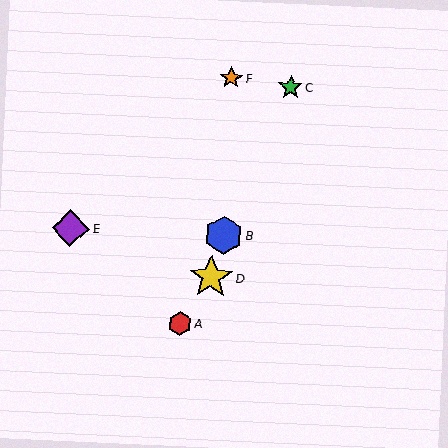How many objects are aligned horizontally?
2 objects (B, E) are aligned horizontally.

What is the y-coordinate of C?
Object C is at y≈87.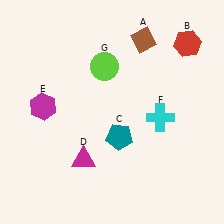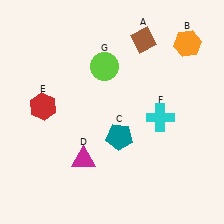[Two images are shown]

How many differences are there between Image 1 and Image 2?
There are 2 differences between the two images.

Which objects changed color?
B changed from red to orange. E changed from magenta to red.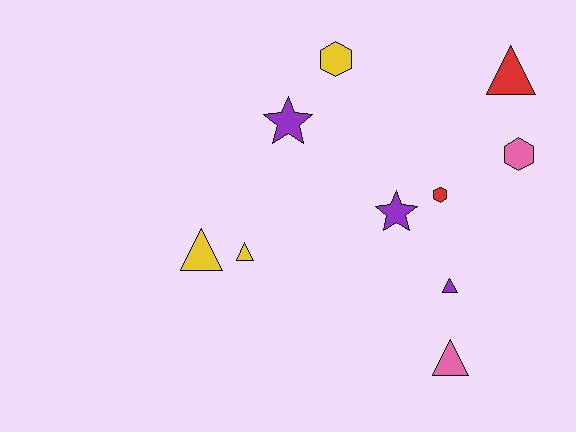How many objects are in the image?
There are 10 objects.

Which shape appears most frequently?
Triangle, with 5 objects.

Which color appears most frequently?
Purple, with 3 objects.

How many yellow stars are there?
There are no yellow stars.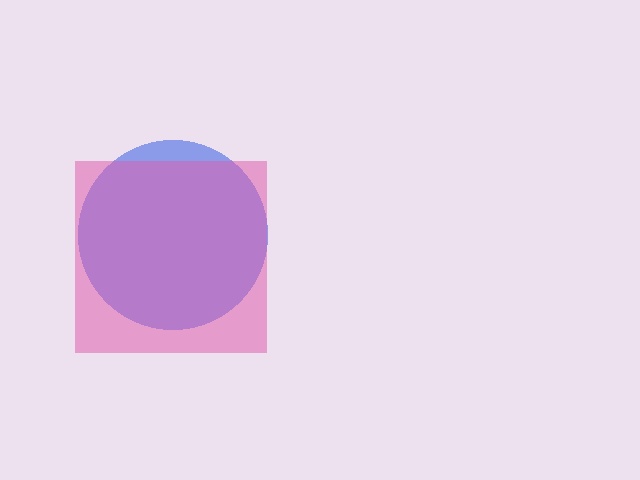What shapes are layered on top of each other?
The layered shapes are: a blue circle, a pink square.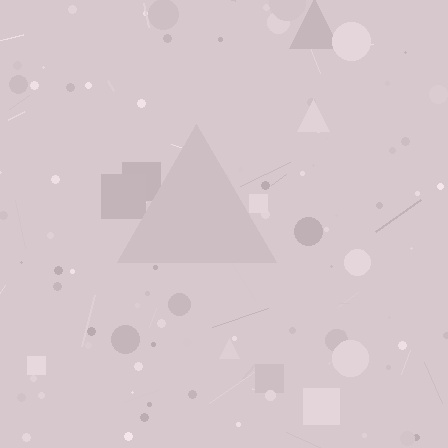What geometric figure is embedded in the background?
A triangle is embedded in the background.